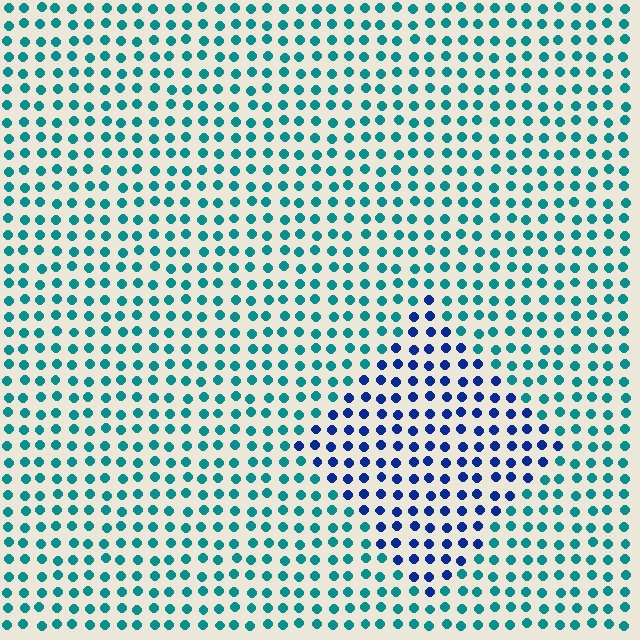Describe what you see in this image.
The image is filled with small teal elements in a uniform arrangement. A diamond-shaped region is visible where the elements are tinted to a slightly different hue, forming a subtle color boundary.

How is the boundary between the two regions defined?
The boundary is defined purely by a slight shift in hue (about 47 degrees). Spacing, size, and orientation are identical on both sides.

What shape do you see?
I see a diamond.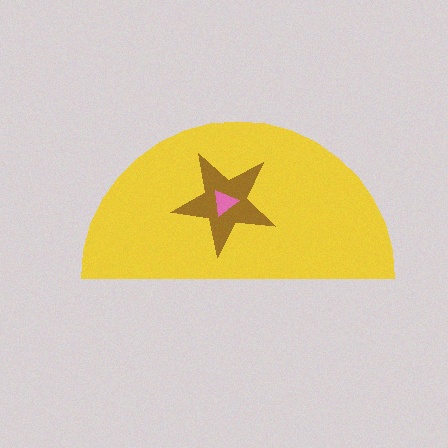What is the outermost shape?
The yellow semicircle.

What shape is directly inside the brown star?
The pink triangle.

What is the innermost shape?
The pink triangle.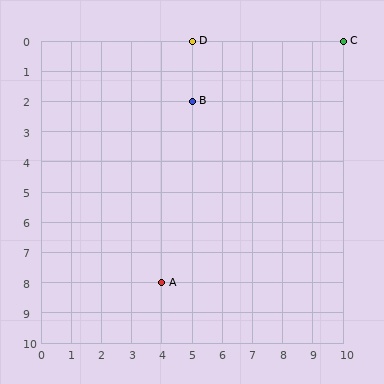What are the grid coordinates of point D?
Point D is at grid coordinates (5, 0).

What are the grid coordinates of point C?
Point C is at grid coordinates (10, 0).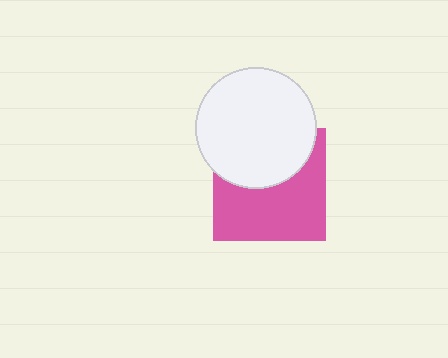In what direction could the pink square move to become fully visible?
The pink square could move down. That would shift it out from behind the white circle entirely.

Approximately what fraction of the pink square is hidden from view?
Roughly 42% of the pink square is hidden behind the white circle.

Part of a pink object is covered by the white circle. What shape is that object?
It is a square.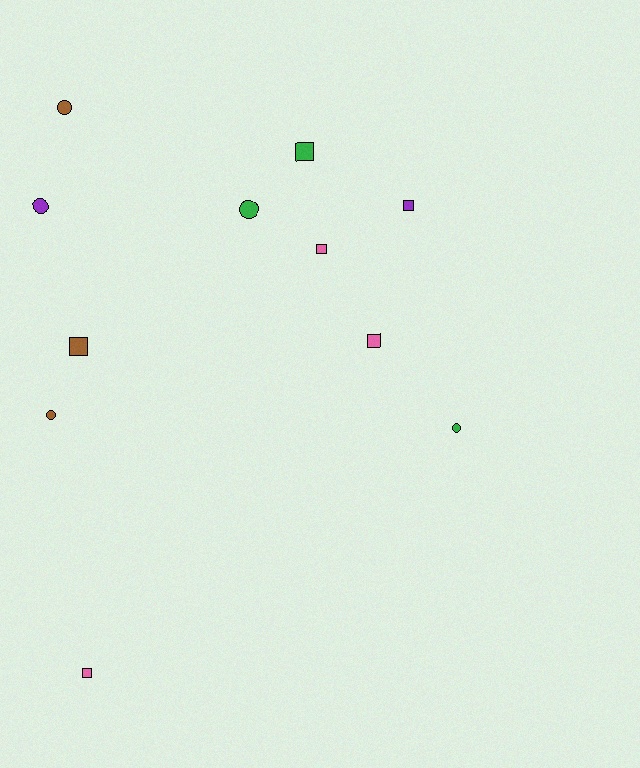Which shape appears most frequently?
Square, with 6 objects.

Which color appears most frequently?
Brown, with 3 objects.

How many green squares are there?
There is 1 green square.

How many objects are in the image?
There are 11 objects.